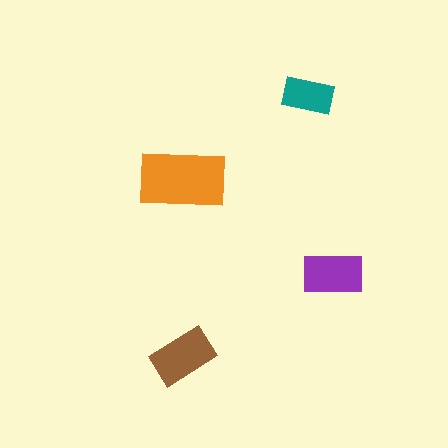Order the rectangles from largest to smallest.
the orange one, the brown one, the purple one, the teal one.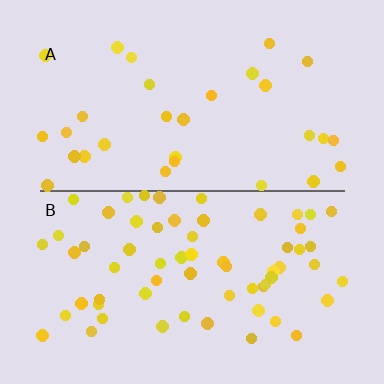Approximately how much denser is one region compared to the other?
Approximately 2.1× — region B over region A.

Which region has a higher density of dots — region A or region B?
B (the bottom).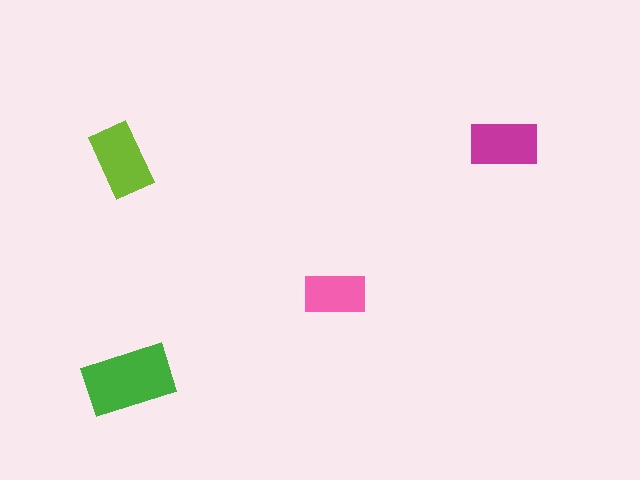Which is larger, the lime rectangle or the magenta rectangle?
The lime one.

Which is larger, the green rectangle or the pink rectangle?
The green one.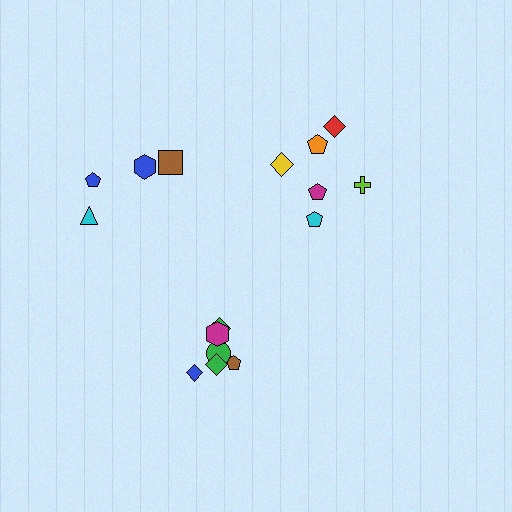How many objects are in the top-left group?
There are 4 objects.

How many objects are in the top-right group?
There are 6 objects.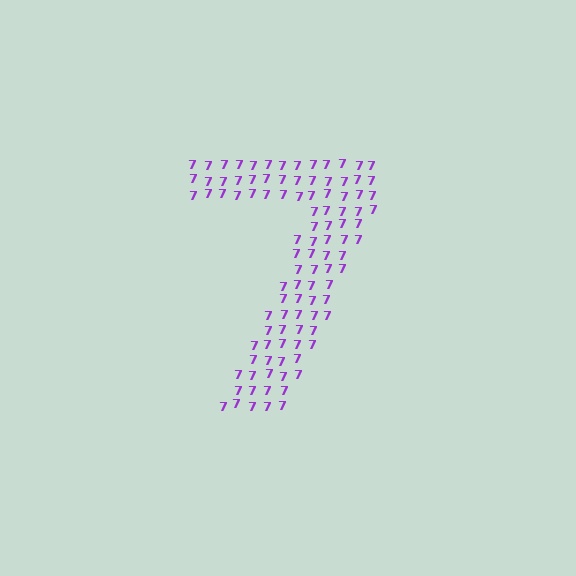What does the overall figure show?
The overall figure shows the digit 7.